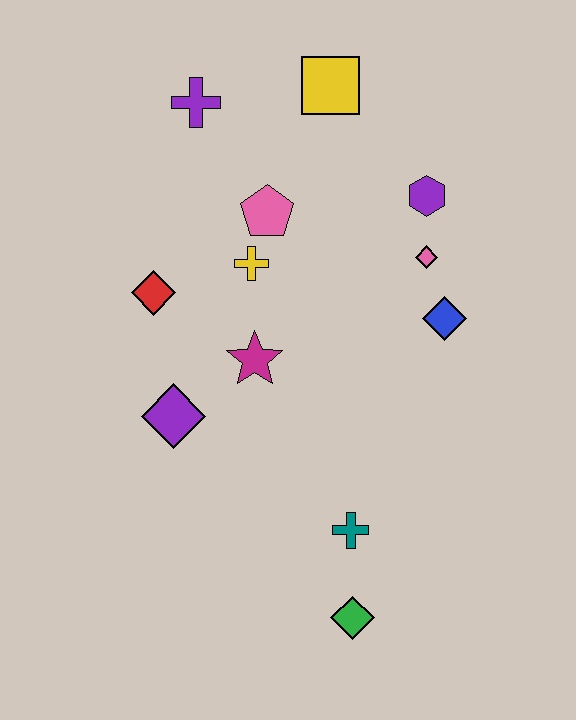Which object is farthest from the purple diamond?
The yellow square is farthest from the purple diamond.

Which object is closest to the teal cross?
The green diamond is closest to the teal cross.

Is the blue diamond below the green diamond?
No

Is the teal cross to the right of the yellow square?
Yes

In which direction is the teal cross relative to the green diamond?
The teal cross is above the green diamond.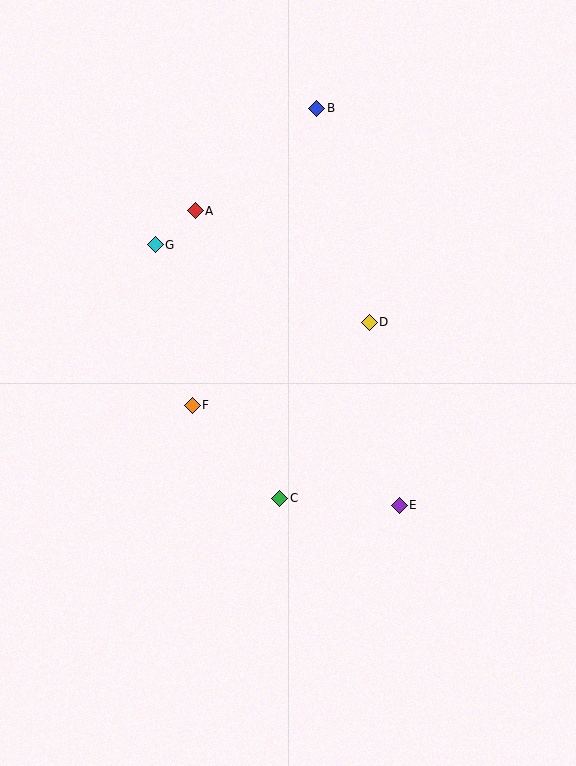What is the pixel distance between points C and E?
The distance between C and E is 119 pixels.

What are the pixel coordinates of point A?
Point A is at (195, 211).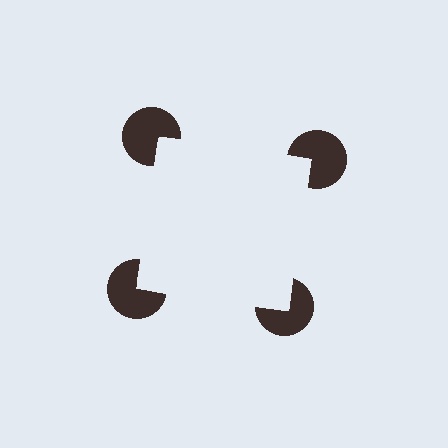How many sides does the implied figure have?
4 sides.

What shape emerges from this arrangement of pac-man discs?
An illusory square — its edges are inferred from the aligned wedge cuts in the pac-man discs, not physically drawn.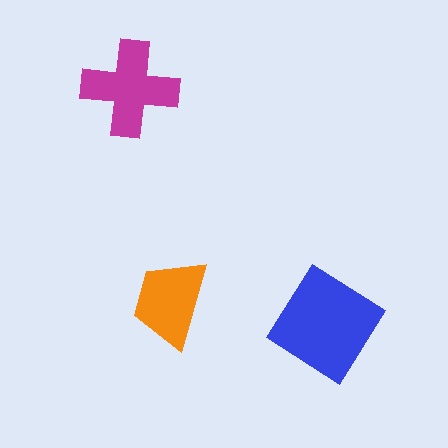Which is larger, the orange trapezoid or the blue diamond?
The blue diamond.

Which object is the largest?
The blue diamond.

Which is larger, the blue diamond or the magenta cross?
The blue diamond.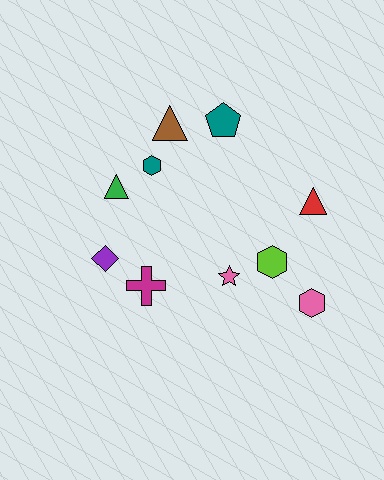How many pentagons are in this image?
There is 1 pentagon.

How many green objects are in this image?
There is 1 green object.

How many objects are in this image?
There are 10 objects.